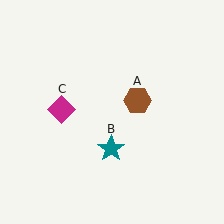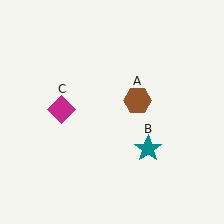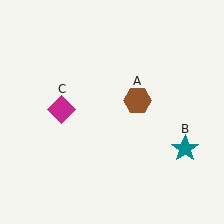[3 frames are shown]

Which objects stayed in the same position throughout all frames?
Brown hexagon (object A) and magenta diamond (object C) remained stationary.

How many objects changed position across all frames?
1 object changed position: teal star (object B).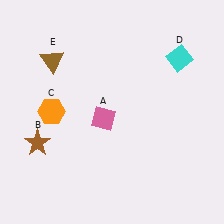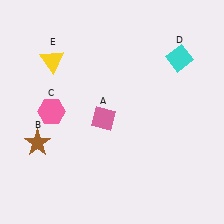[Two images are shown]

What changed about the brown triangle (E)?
In Image 1, E is brown. In Image 2, it changed to yellow.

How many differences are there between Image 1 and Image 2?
There are 2 differences between the two images.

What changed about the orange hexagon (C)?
In Image 1, C is orange. In Image 2, it changed to pink.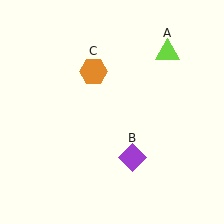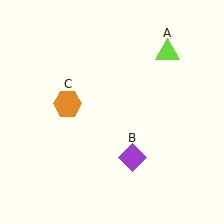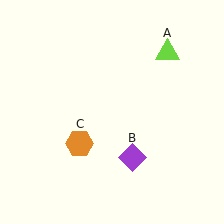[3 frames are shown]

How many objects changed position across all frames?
1 object changed position: orange hexagon (object C).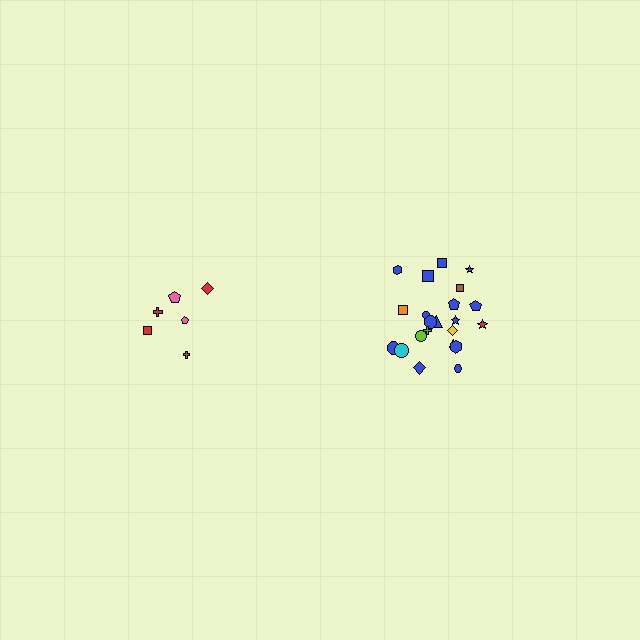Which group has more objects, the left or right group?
The right group.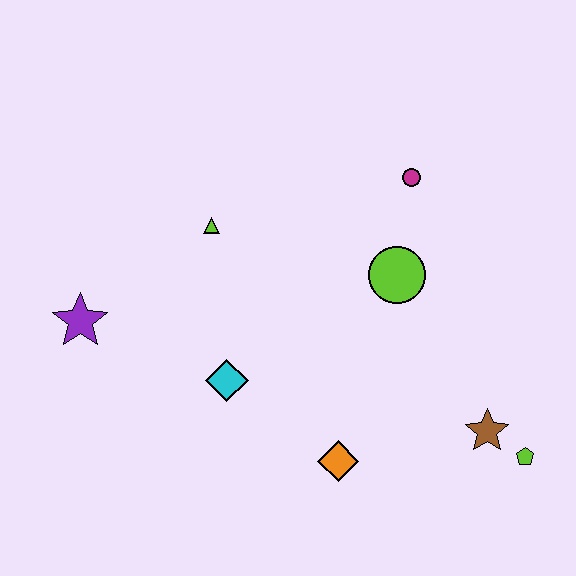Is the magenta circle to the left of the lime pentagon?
Yes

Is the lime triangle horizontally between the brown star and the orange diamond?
No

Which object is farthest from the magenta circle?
The purple star is farthest from the magenta circle.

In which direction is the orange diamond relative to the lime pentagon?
The orange diamond is to the left of the lime pentagon.